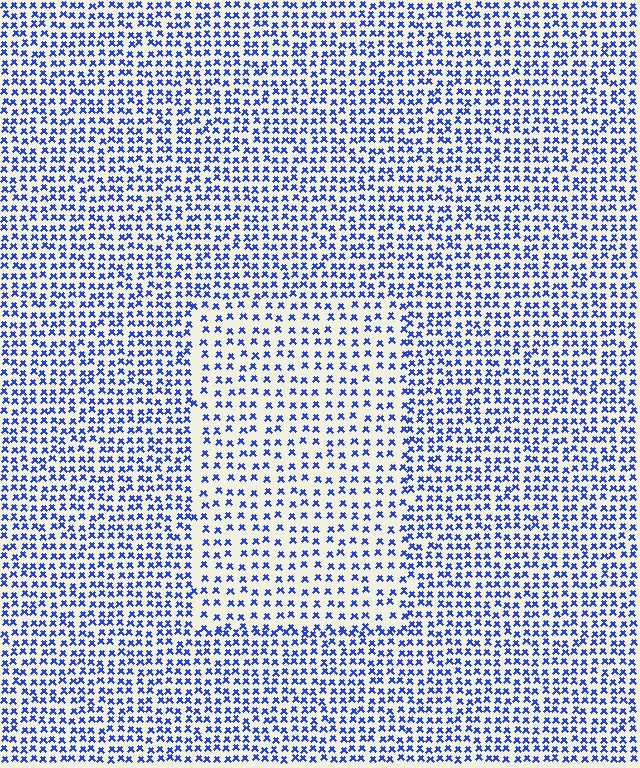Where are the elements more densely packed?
The elements are more densely packed outside the rectangle boundary.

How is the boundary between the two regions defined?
The boundary is defined by a change in element density (approximately 1.7x ratio). All elements are the same color, size, and shape.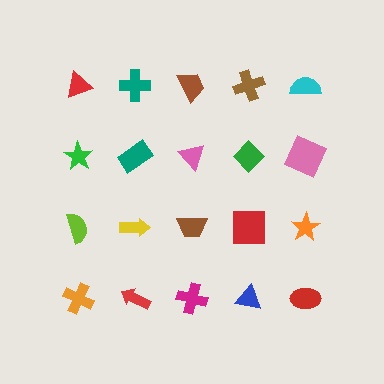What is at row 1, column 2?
A teal cross.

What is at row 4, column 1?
An orange cross.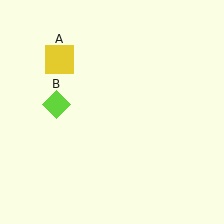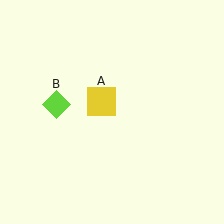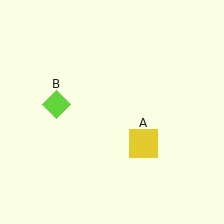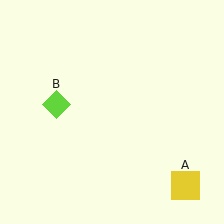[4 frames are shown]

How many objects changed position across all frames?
1 object changed position: yellow square (object A).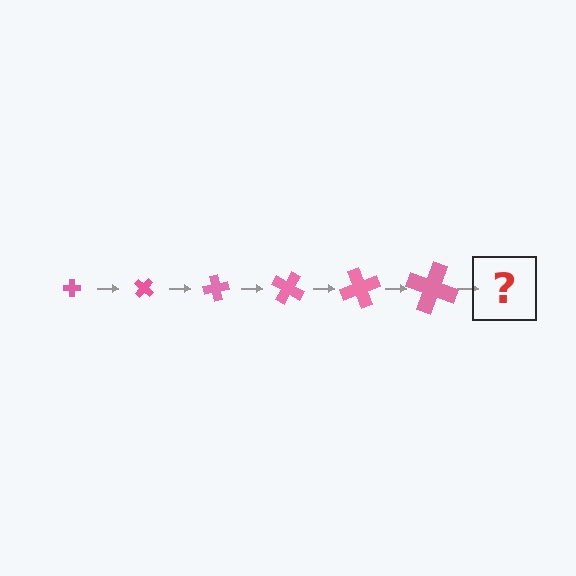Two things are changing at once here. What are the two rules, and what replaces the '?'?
The two rules are that the cross grows larger each step and it rotates 40 degrees each step. The '?' should be a cross, larger than the previous one and rotated 240 degrees from the start.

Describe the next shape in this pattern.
It should be a cross, larger than the previous one and rotated 240 degrees from the start.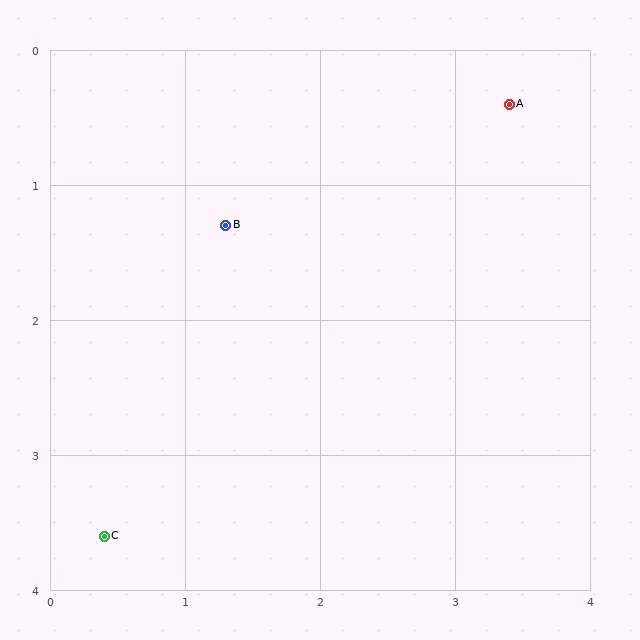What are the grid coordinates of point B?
Point B is at approximately (1.3, 1.3).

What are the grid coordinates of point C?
Point C is at approximately (0.4, 3.6).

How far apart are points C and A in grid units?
Points C and A are about 4.4 grid units apart.